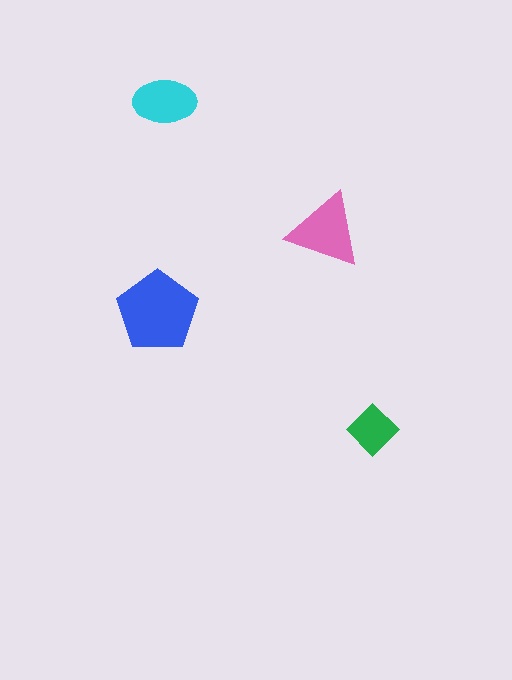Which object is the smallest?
The green diamond.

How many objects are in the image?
There are 4 objects in the image.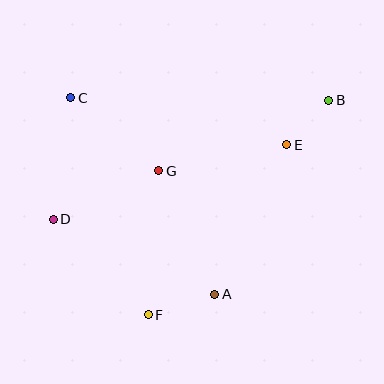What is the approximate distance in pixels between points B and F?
The distance between B and F is approximately 281 pixels.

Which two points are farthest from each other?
Points B and D are farthest from each other.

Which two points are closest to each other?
Points B and E are closest to each other.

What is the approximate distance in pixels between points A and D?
The distance between A and D is approximately 178 pixels.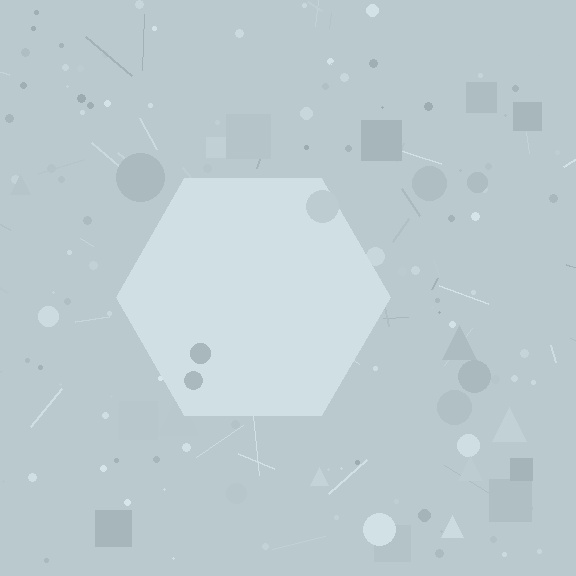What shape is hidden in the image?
A hexagon is hidden in the image.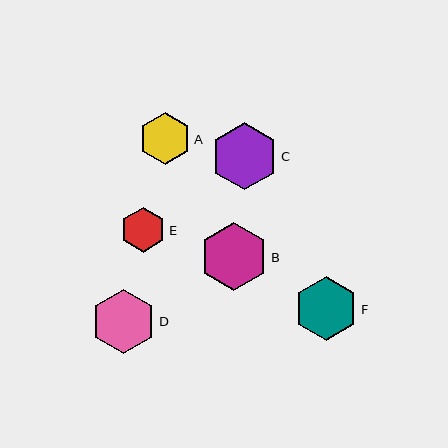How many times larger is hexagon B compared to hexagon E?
Hexagon B is approximately 1.5 times the size of hexagon E.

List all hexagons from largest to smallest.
From largest to smallest: B, C, D, F, A, E.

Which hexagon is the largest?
Hexagon B is the largest with a size of approximately 68 pixels.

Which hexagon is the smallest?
Hexagon E is the smallest with a size of approximately 45 pixels.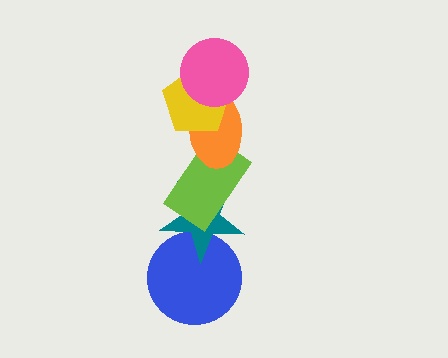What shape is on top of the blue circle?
The teal star is on top of the blue circle.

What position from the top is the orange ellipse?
The orange ellipse is 3rd from the top.